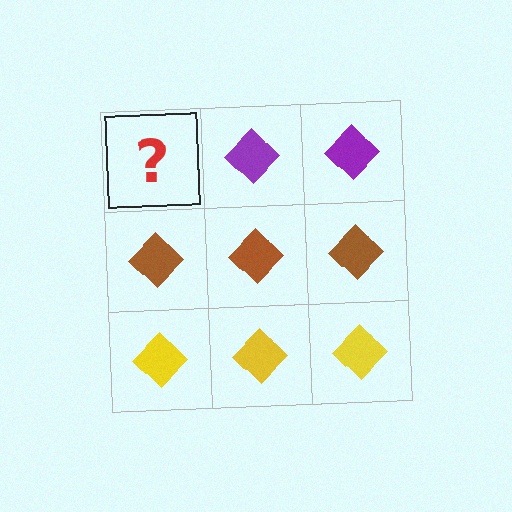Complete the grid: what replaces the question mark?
The question mark should be replaced with a purple diamond.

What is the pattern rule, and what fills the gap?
The rule is that each row has a consistent color. The gap should be filled with a purple diamond.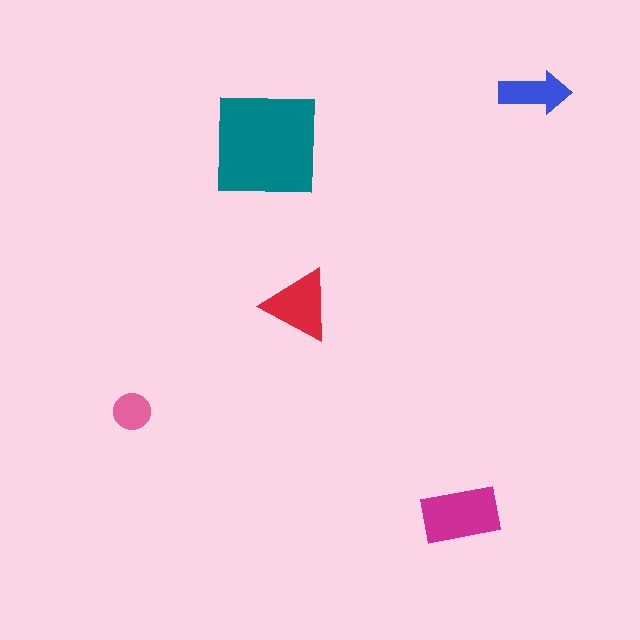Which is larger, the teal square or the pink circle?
The teal square.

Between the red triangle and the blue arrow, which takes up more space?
The red triangle.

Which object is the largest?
The teal square.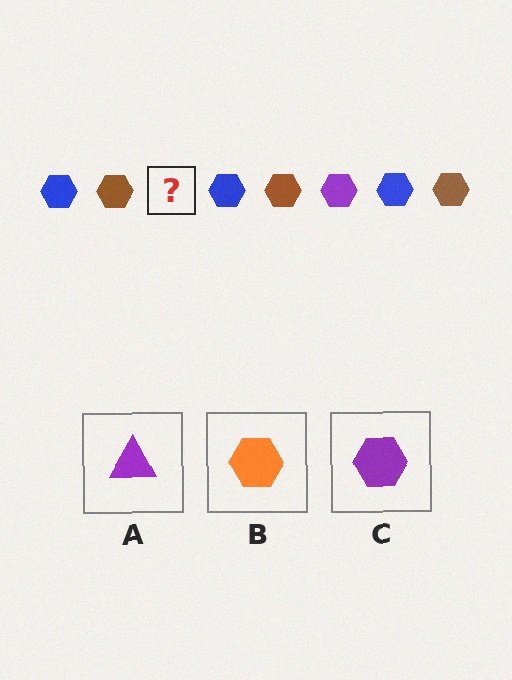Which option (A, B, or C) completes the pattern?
C.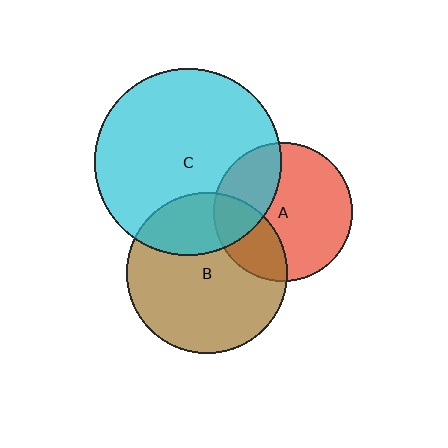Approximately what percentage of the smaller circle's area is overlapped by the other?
Approximately 30%.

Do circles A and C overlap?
Yes.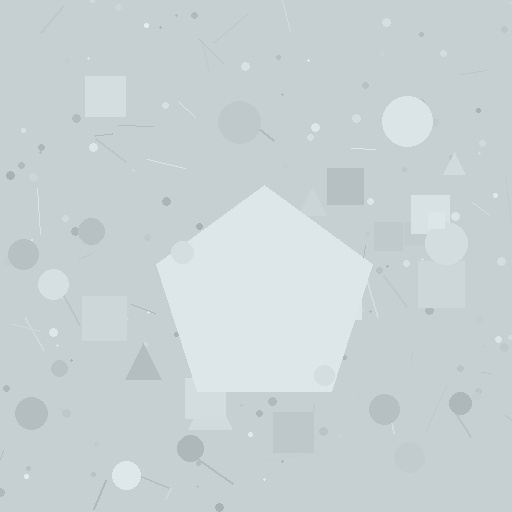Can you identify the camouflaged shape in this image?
The camouflaged shape is a pentagon.